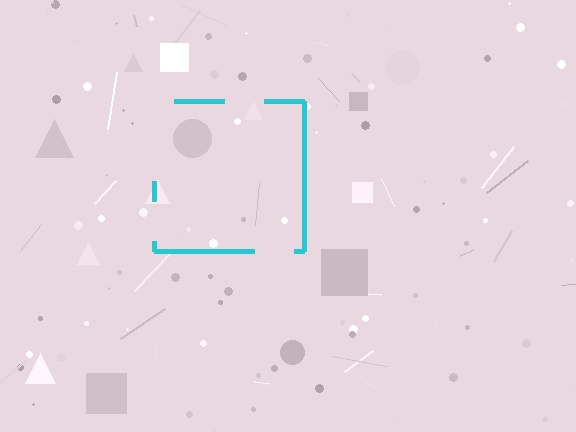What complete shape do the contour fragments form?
The contour fragments form a square.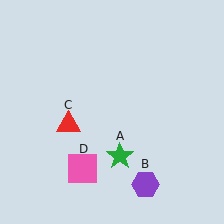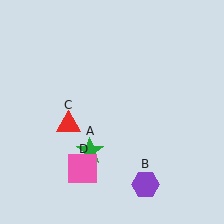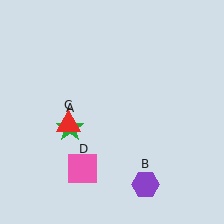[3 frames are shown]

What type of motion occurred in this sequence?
The green star (object A) rotated clockwise around the center of the scene.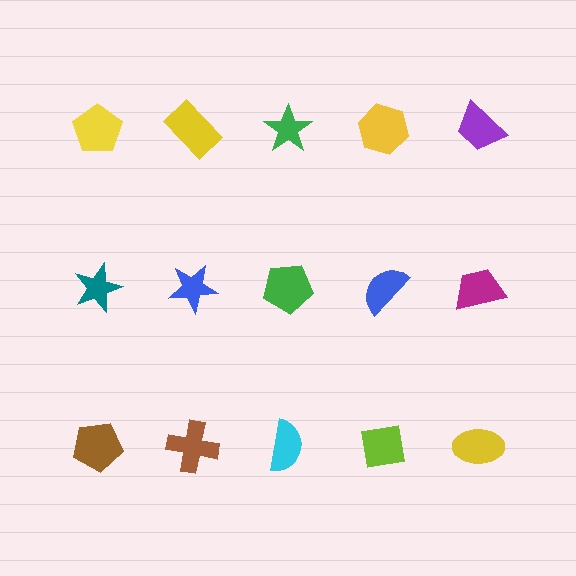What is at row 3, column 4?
A lime square.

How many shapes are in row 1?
5 shapes.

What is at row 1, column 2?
A yellow rectangle.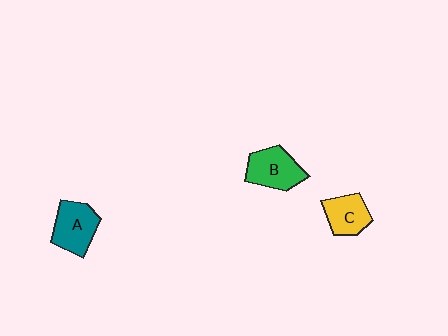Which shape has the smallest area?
Shape C (yellow).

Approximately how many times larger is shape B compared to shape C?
Approximately 1.2 times.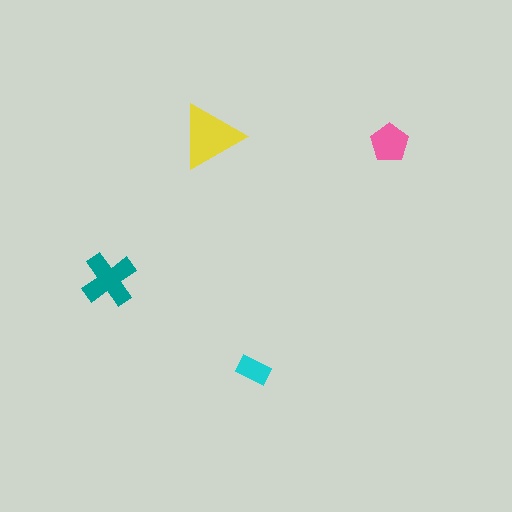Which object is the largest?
The yellow triangle.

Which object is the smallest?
The cyan rectangle.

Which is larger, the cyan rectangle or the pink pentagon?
The pink pentagon.